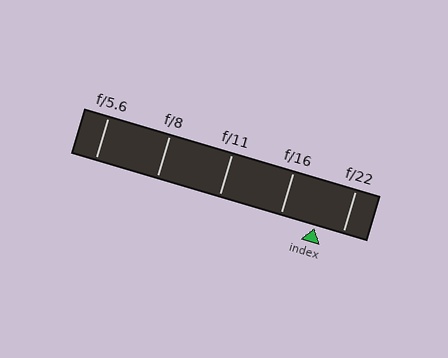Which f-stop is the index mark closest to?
The index mark is closest to f/22.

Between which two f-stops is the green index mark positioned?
The index mark is between f/16 and f/22.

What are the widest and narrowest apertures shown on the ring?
The widest aperture shown is f/5.6 and the narrowest is f/22.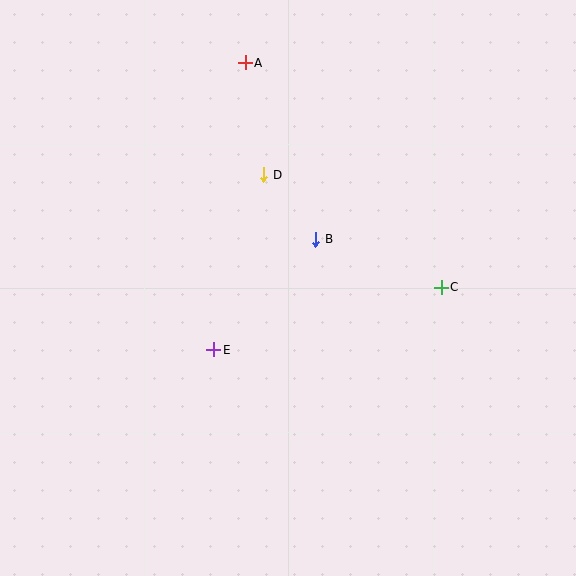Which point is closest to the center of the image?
Point B at (316, 239) is closest to the center.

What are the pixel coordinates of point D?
Point D is at (264, 175).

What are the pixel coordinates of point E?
Point E is at (214, 350).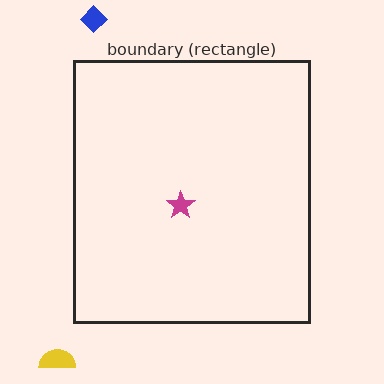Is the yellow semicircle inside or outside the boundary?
Outside.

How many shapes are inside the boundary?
1 inside, 2 outside.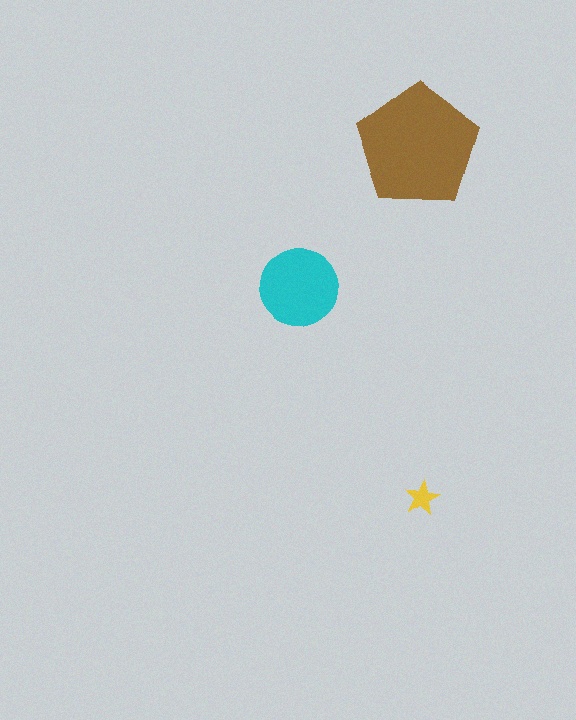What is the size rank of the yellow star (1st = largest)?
3rd.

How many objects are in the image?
There are 3 objects in the image.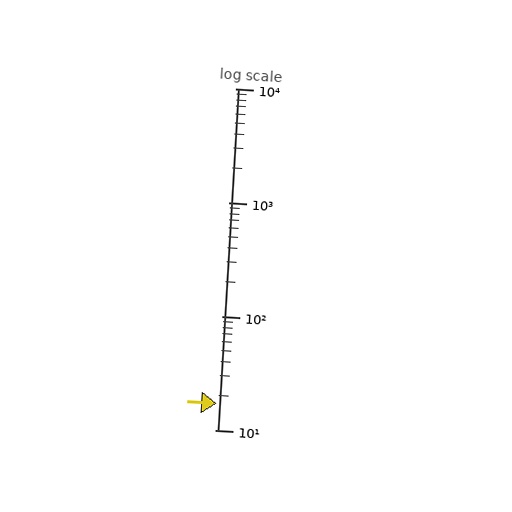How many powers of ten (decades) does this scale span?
The scale spans 3 decades, from 10 to 10000.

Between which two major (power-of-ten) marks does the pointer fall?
The pointer is between 10 and 100.